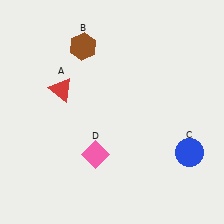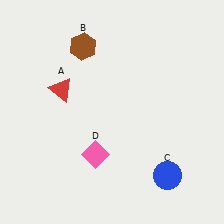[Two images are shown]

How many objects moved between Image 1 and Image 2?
1 object moved between the two images.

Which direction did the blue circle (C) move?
The blue circle (C) moved down.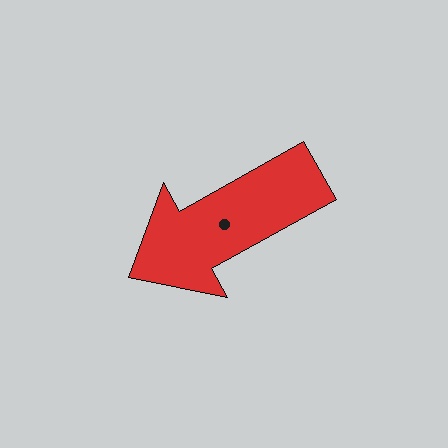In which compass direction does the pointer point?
Southwest.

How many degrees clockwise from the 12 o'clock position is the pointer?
Approximately 241 degrees.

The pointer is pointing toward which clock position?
Roughly 8 o'clock.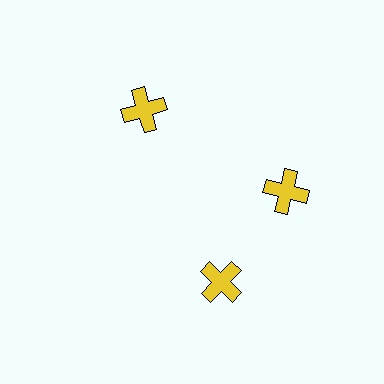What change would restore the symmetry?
The symmetry would be restored by rotating it back into even spacing with its neighbors so that all 3 crosses sit at equal angles and equal distance from the center.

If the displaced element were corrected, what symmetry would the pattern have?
It would have 3-fold rotational symmetry — the pattern would map onto itself every 120 degrees.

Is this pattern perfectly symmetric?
No. The 3 yellow crosses are arranged in a ring, but one element near the 7 o'clock position is rotated out of alignment along the ring, breaking the 3-fold rotational symmetry.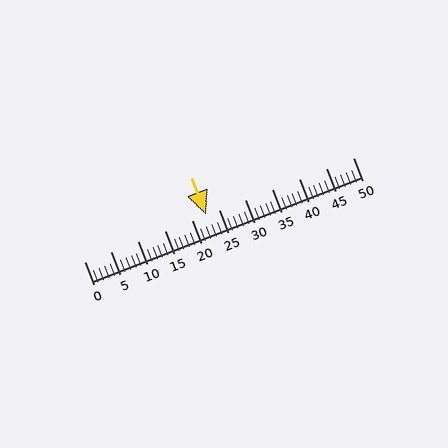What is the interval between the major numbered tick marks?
The major tick marks are spaced 5 units apart.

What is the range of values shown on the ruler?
The ruler shows values from 0 to 50.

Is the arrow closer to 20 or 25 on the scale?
The arrow is closer to 25.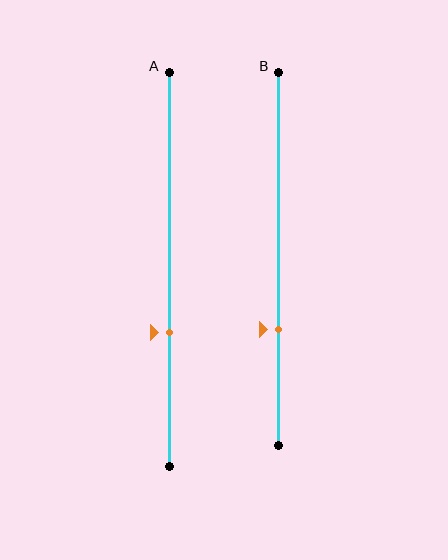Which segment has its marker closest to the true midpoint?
Segment A has its marker closest to the true midpoint.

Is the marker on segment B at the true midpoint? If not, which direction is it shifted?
No, the marker on segment B is shifted downward by about 19% of the segment length.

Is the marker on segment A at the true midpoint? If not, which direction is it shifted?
No, the marker on segment A is shifted downward by about 16% of the segment length.